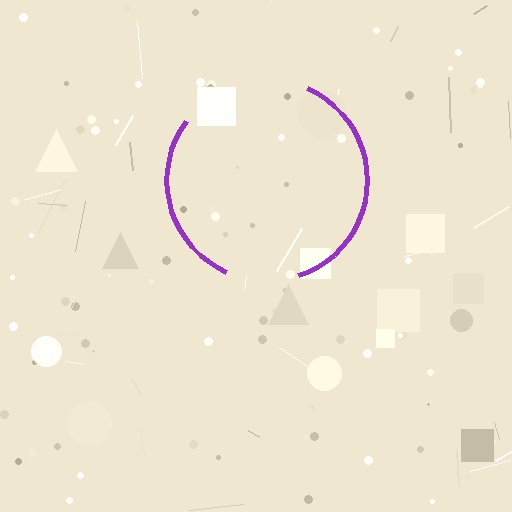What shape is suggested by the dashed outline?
The dashed outline suggests a circle.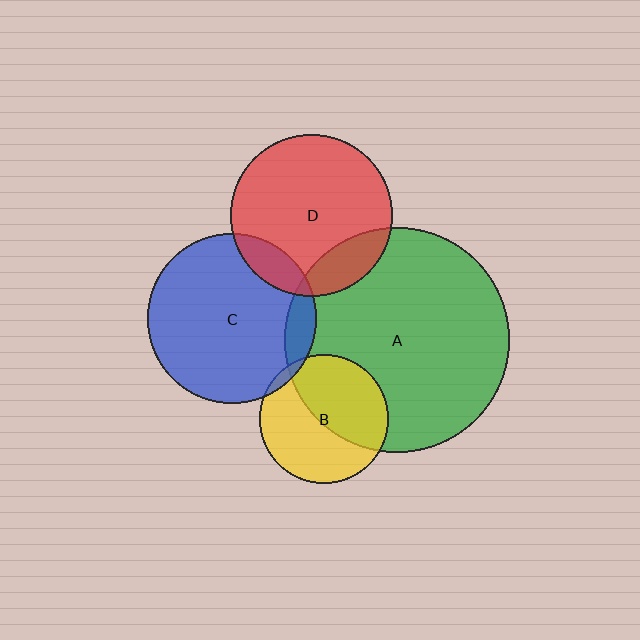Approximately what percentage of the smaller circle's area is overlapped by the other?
Approximately 5%.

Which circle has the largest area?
Circle A (green).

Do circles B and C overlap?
Yes.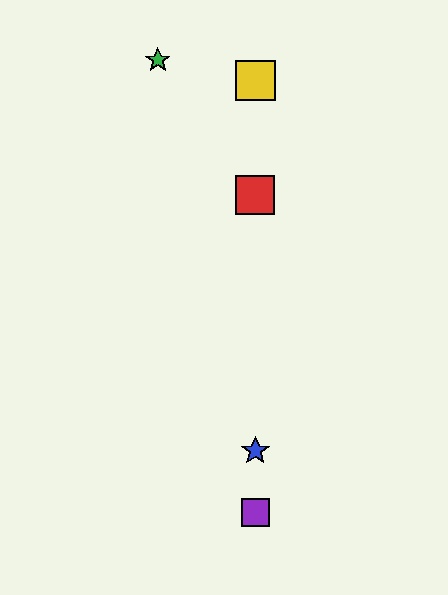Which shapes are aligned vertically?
The red square, the blue star, the yellow square, the purple square are aligned vertically.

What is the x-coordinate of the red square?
The red square is at x≈255.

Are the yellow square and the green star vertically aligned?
No, the yellow square is at x≈255 and the green star is at x≈158.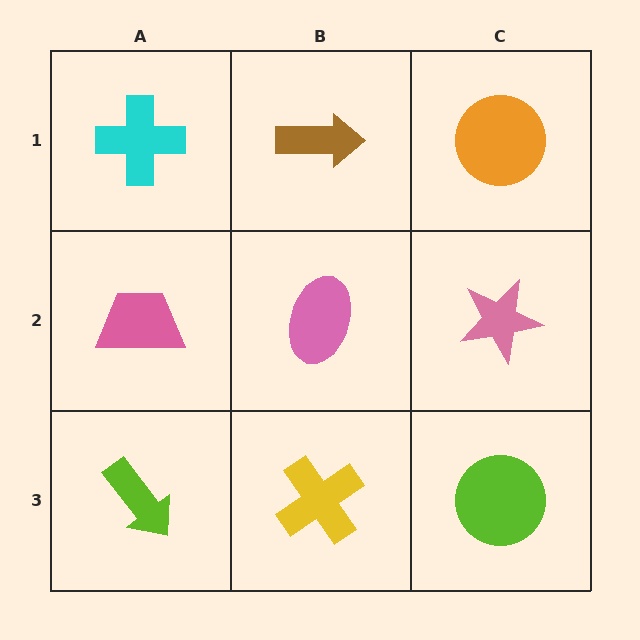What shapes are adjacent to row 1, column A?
A pink trapezoid (row 2, column A), a brown arrow (row 1, column B).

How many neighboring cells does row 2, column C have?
3.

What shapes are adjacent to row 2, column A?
A cyan cross (row 1, column A), a lime arrow (row 3, column A), a pink ellipse (row 2, column B).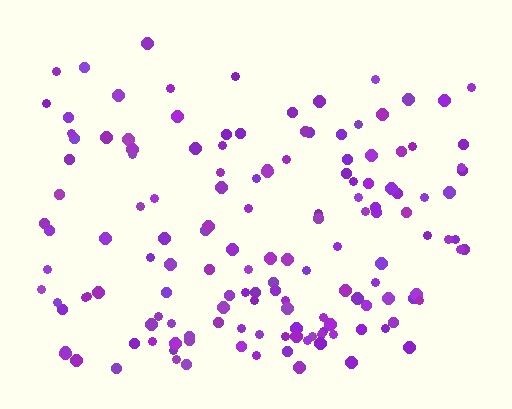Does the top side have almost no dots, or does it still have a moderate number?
Still a moderate number, just noticeably fewer than the bottom.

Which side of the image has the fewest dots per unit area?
The top.